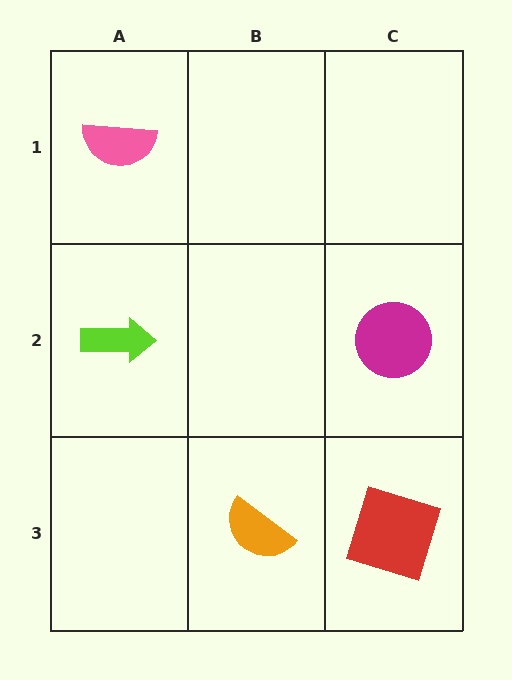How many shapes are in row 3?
2 shapes.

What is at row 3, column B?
An orange semicircle.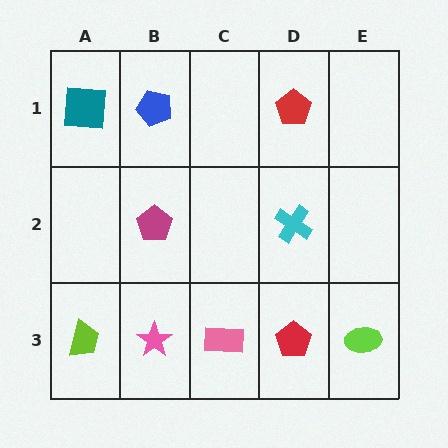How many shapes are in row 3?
5 shapes.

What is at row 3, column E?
A lime ellipse.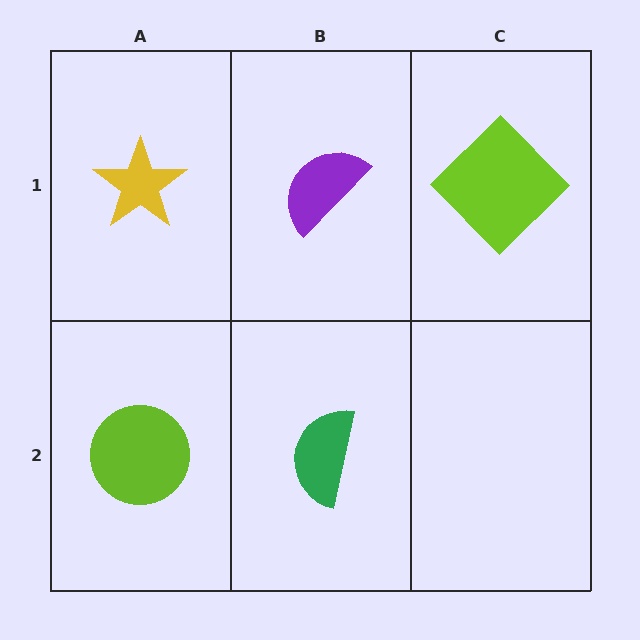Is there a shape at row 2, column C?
No, that cell is empty.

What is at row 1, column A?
A yellow star.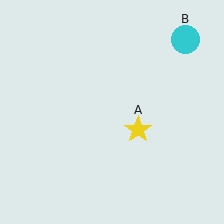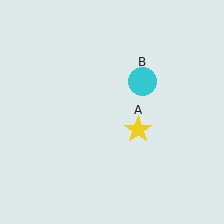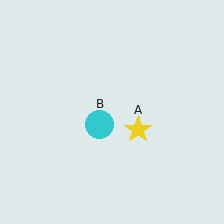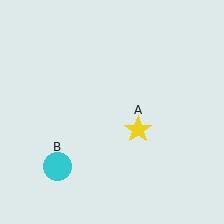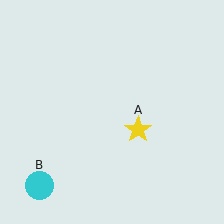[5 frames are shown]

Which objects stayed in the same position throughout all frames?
Yellow star (object A) remained stationary.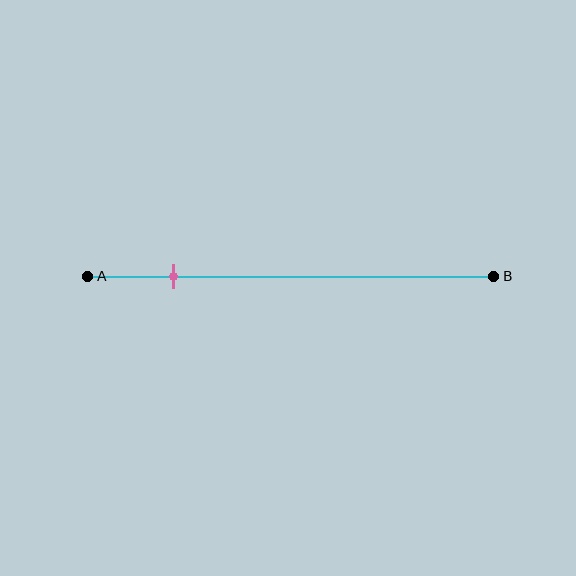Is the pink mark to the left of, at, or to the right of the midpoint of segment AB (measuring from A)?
The pink mark is to the left of the midpoint of segment AB.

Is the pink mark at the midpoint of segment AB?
No, the mark is at about 20% from A, not at the 50% midpoint.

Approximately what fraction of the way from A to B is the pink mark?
The pink mark is approximately 20% of the way from A to B.